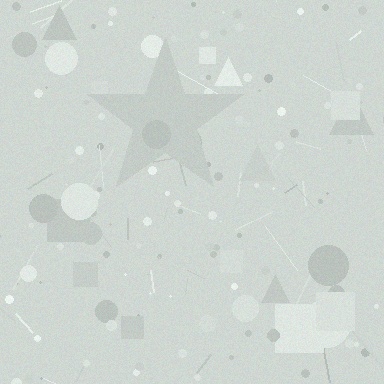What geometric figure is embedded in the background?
A star is embedded in the background.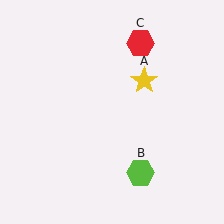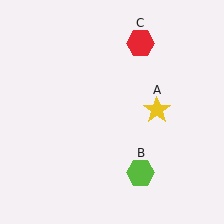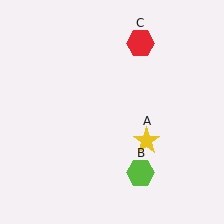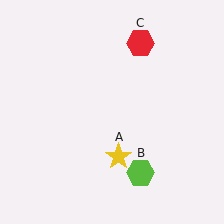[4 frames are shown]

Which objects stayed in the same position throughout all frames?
Lime hexagon (object B) and red hexagon (object C) remained stationary.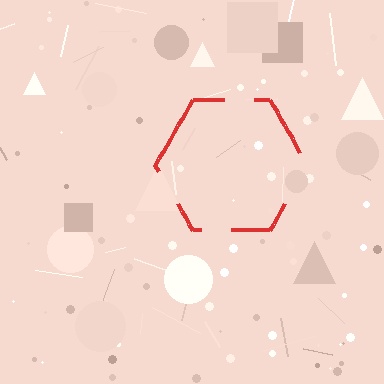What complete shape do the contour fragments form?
The contour fragments form a hexagon.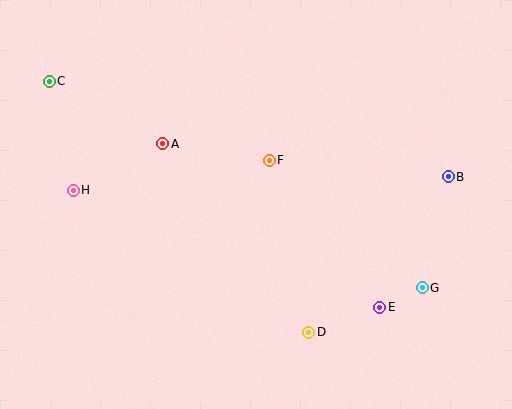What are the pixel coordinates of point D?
Point D is at (309, 332).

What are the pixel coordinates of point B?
Point B is at (448, 177).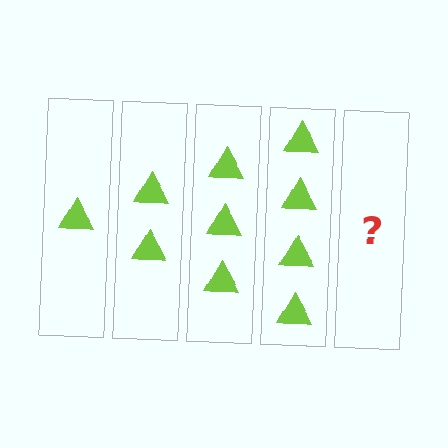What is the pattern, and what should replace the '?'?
The pattern is that each step adds one more triangle. The '?' should be 5 triangles.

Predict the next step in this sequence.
The next step is 5 triangles.